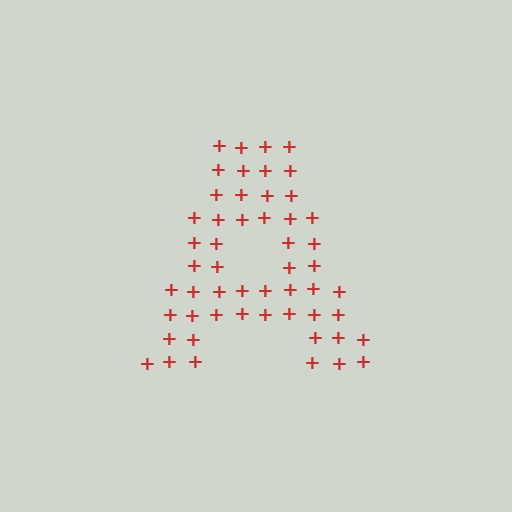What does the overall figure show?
The overall figure shows the letter A.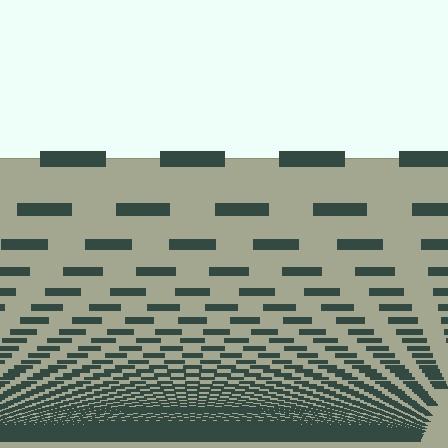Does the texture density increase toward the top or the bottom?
Density increases toward the bottom.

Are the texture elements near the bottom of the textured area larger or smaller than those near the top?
Smaller. The gradient is inverted — elements near the bottom are smaller and denser.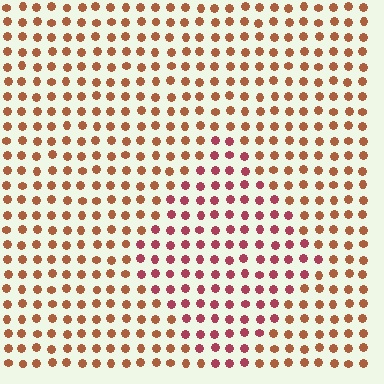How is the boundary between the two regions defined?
The boundary is defined purely by a slight shift in hue (about 34 degrees). Spacing, size, and orientation are identical on both sides.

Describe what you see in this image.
The image is filled with small brown elements in a uniform arrangement. A diamond-shaped region is visible where the elements are tinted to a slightly different hue, forming a subtle color boundary.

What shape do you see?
I see a diamond.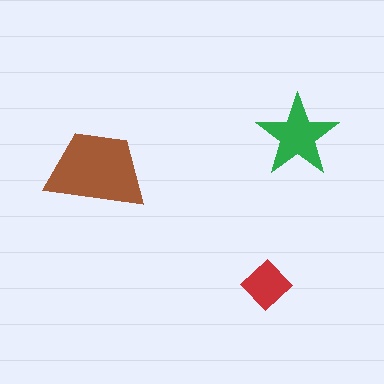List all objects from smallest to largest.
The red diamond, the green star, the brown trapezoid.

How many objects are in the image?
There are 3 objects in the image.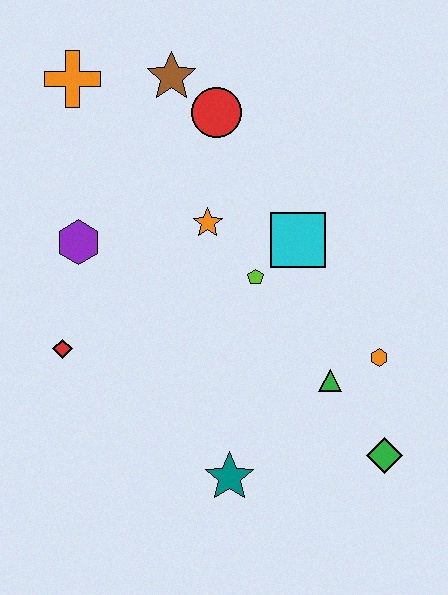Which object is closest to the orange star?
The lime pentagon is closest to the orange star.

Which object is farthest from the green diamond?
The orange cross is farthest from the green diamond.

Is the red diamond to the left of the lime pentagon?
Yes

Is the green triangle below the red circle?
Yes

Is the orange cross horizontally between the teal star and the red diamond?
Yes